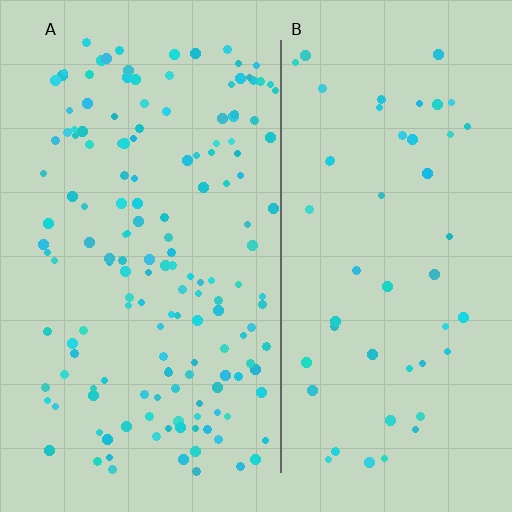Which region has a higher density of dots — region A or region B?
A (the left).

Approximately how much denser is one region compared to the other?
Approximately 3.1× — region A over region B.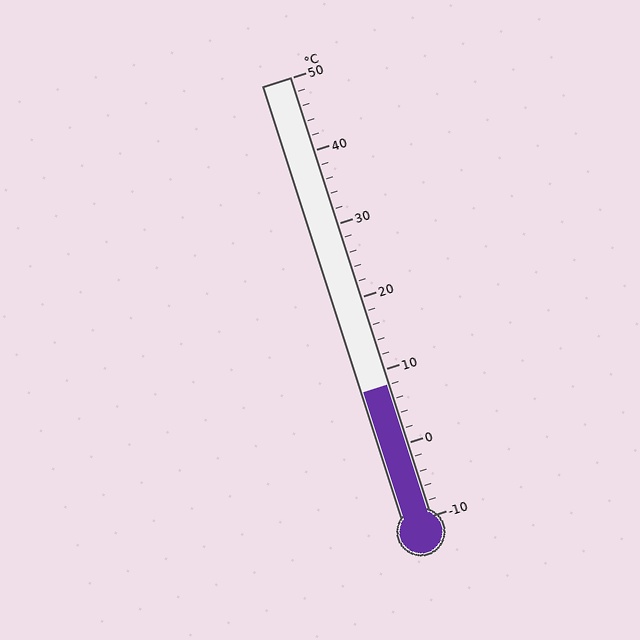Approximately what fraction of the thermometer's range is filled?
The thermometer is filled to approximately 30% of its range.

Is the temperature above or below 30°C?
The temperature is below 30°C.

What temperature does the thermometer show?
The thermometer shows approximately 8°C.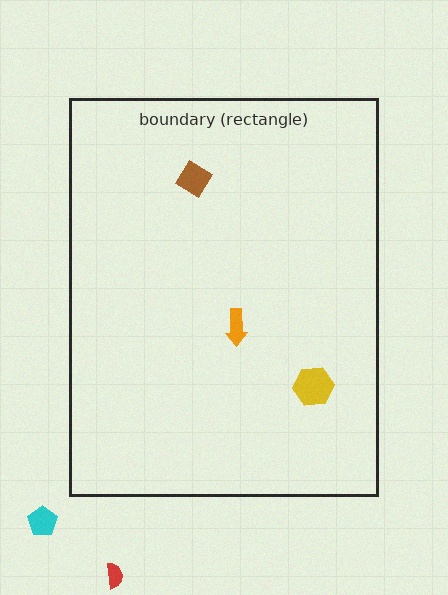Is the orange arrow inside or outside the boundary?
Inside.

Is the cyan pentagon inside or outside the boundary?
Outside.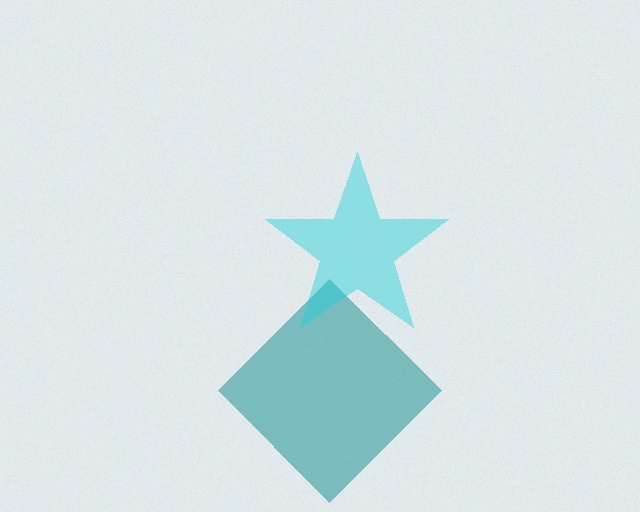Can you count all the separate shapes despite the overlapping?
Yes, there are 2 separate shapes.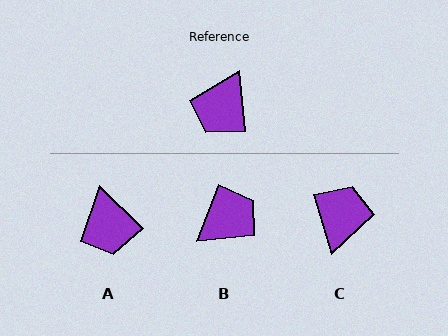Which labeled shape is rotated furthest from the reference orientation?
C, about 169 degrees away.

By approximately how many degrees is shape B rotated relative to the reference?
Approximately 154 degrees counter-clockwise.